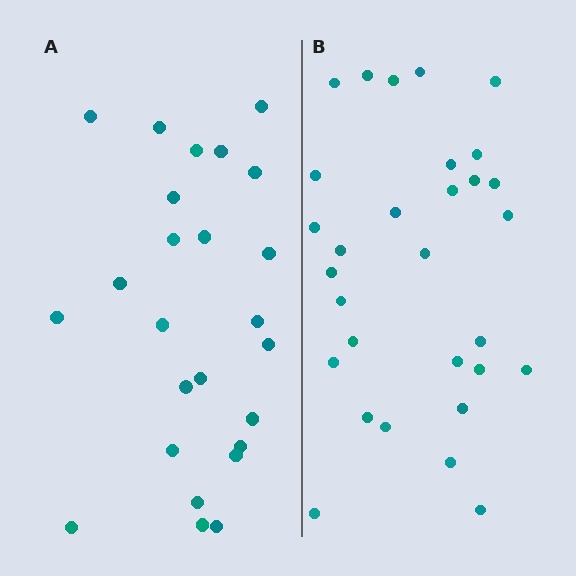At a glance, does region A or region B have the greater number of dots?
Region B (the right region) has more dots.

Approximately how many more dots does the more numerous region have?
Region B has about 5 more dots than region A.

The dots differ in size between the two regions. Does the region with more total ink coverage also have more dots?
No. Region A has more total ink coverage because its dots are larger, but region B actually contains more individual dots. Total area can be misleading — the number of items is what matters here.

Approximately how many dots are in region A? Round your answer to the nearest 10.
About 20 dots. (The exact count is 25, which rounds to 20.)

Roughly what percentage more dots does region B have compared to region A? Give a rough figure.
About 20% more.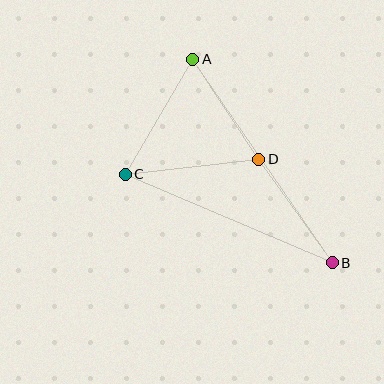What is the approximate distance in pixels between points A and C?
The distance between A and C is approximately 133 pixels.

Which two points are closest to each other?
Points A and D are closest to each other.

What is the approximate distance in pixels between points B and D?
The distance between B and D is approximately 127 pixels.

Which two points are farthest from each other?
Points A and B are farthest from each other.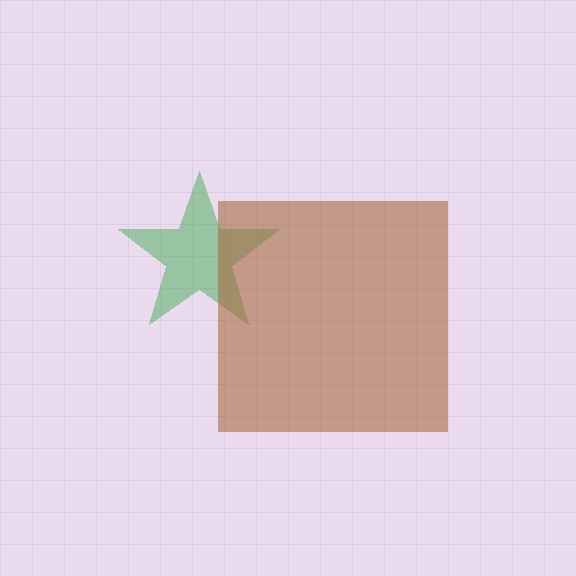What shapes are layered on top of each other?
The layered shapes are: a green star, a brown square.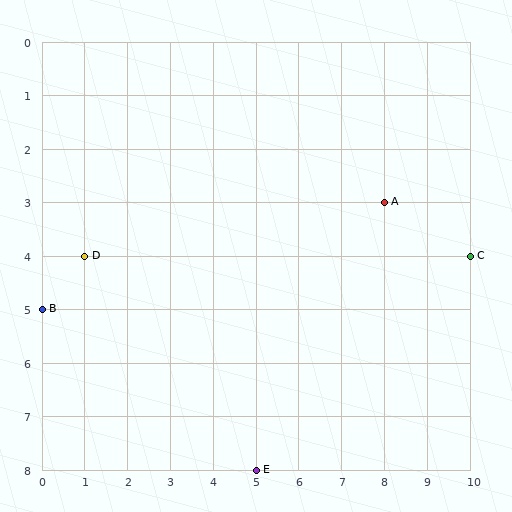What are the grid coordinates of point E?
Point E is at grid coordinates (5, 8).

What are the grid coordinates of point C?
Point C is at grid coordinates (10, 4).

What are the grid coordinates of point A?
Point A is at grid coordinates (8, 3).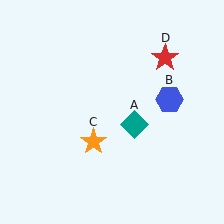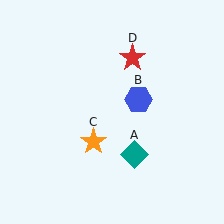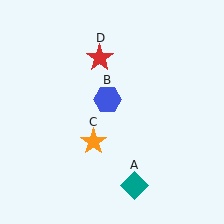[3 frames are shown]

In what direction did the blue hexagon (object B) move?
The blue hexagon (object B) moved left.